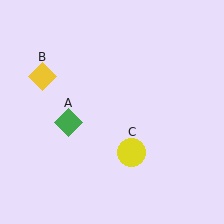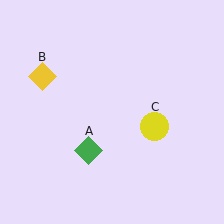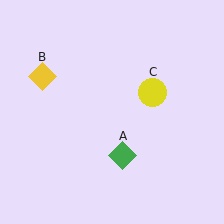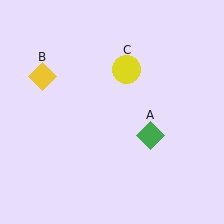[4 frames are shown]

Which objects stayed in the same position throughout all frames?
Yellow diamond (object B) remained stationary.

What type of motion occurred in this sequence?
The green diamond (object A), yellow circle (object C) rotated counterclockwise around the center of the scene.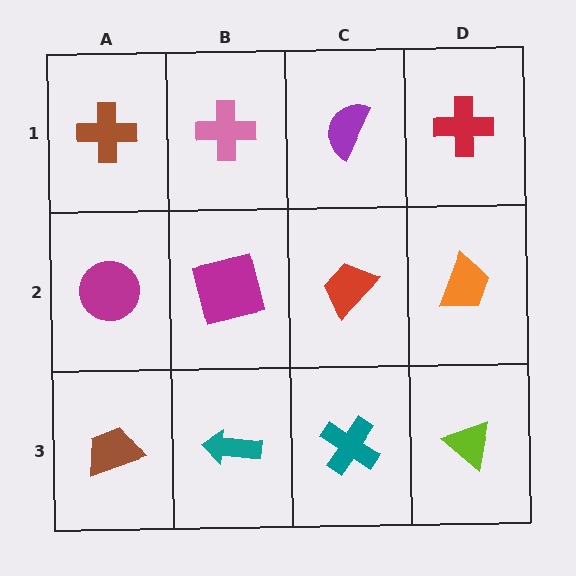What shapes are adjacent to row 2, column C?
A purple semicircle (row 1, column C), a teal cross (row 3, column C), a magenta square (row 2, column B), an orange trapezoid (row 2, column D).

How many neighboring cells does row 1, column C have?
3.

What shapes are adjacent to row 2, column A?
A brown cross (row 1, column A), a brown trapezoid (row 3, column A), a magenta square (row 2, column B).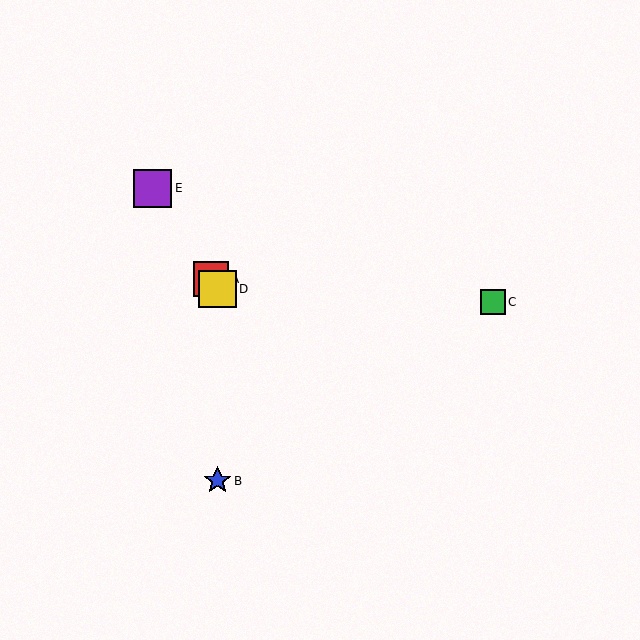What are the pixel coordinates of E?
Object E is at (152, 188).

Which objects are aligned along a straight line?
Objects A, D, E are aligned along a straight line.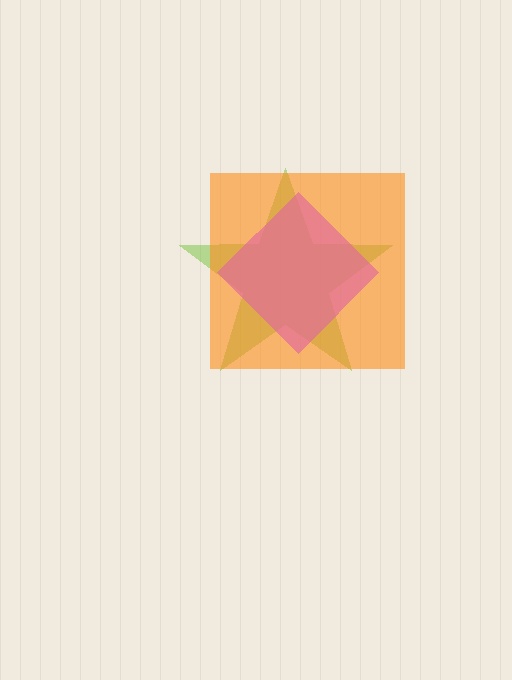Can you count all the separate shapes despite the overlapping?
Yes, there are 3 separate shapes.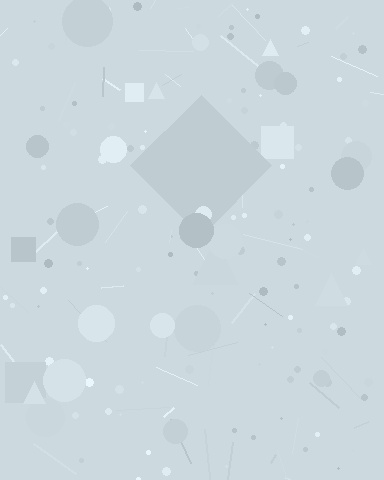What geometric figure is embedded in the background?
A diamond is embedded in the background.